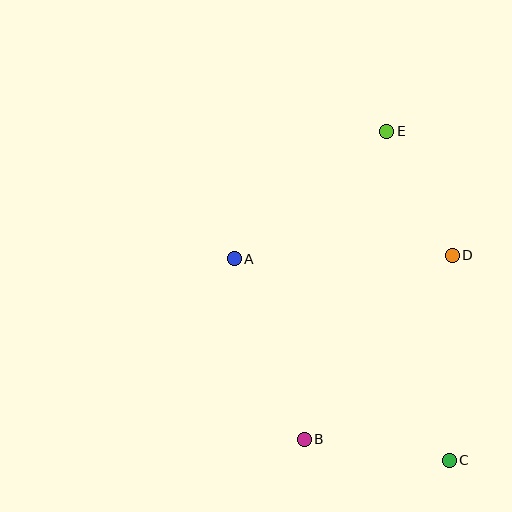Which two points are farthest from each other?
Points C and E are farthest from each other.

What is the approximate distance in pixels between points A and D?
The distance between A and D is approximately 218 pixels.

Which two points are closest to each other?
Points D and E are closest to each other.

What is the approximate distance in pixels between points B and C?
The distance between B and C is approximately 146 pixels.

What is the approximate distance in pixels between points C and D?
The distance between C and D is approximately 205 pixels.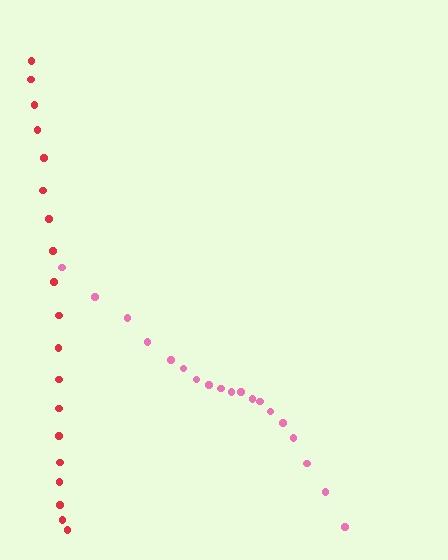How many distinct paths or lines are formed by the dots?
There are 2 distinct paths.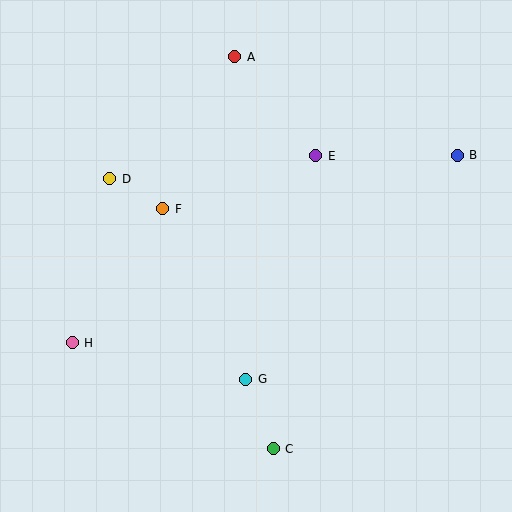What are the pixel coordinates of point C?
Point C is at (273, 449).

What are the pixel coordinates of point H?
Point H is at (72, 343).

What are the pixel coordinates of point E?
Point E is at (316, 156).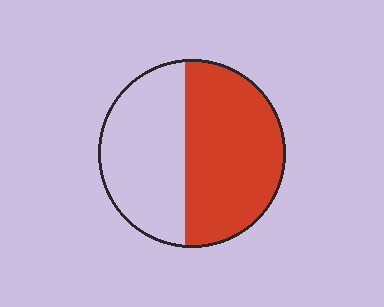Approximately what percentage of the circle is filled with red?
Approximately 55%.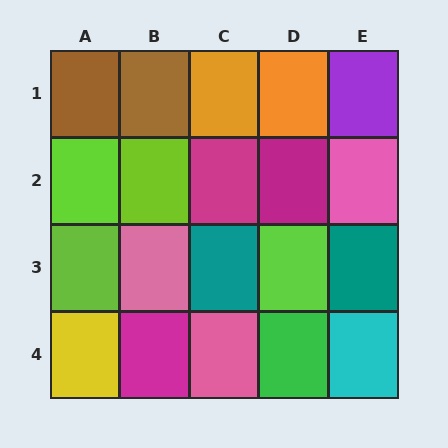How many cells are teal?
2 cells are teal.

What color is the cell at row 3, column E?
Teal.